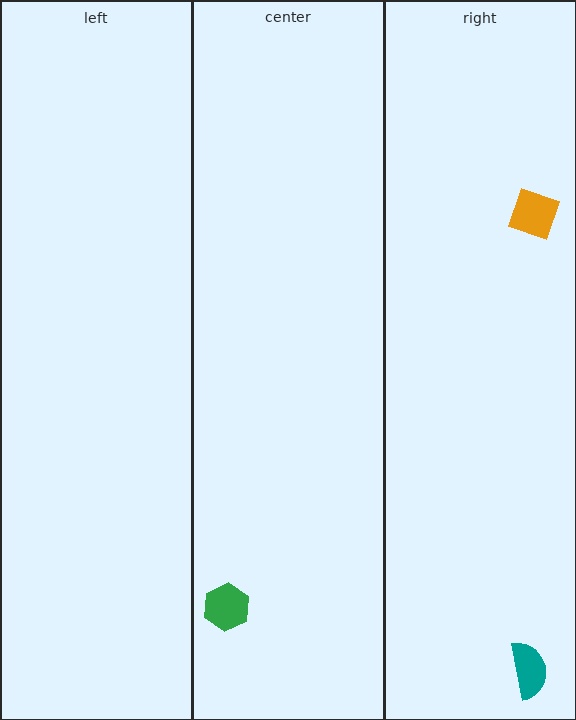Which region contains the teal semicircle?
The right region.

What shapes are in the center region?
The green hexagon.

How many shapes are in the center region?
1.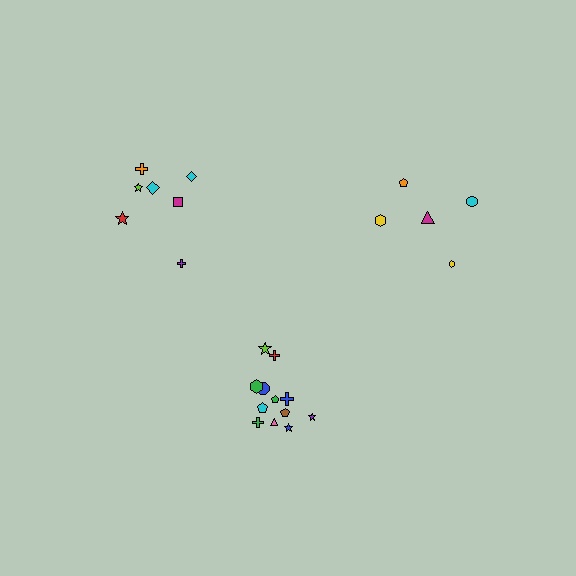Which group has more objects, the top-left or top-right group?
The top-left group.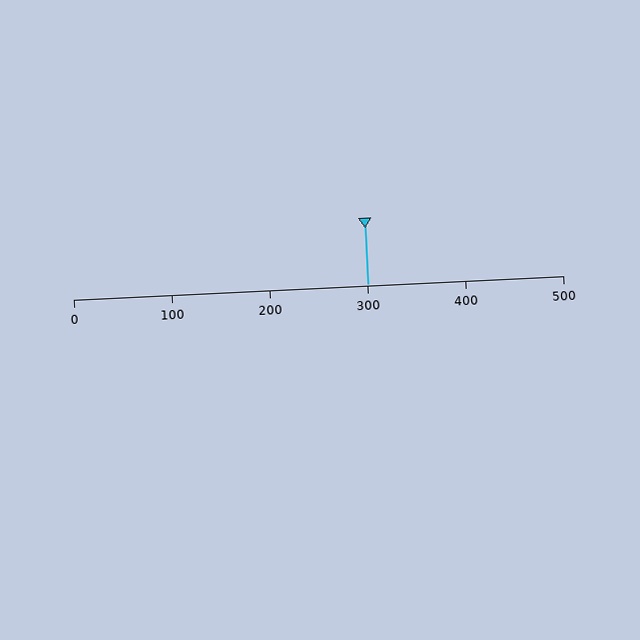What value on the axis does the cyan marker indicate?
The marker indicates approximately 300.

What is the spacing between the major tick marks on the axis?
The major ticks are spaced 100 apart.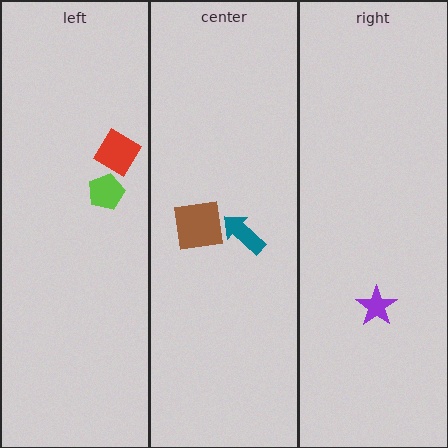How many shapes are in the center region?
2.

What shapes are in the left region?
The red diamond, the lime pentagon.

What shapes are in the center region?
The brown square, the teal arrow.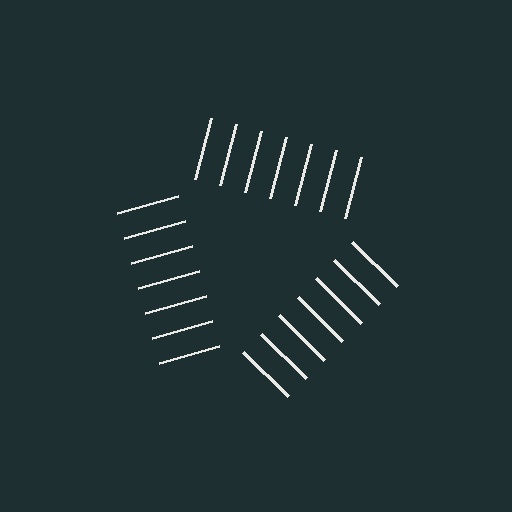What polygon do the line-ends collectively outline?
An illusory triangle — the line segments terminate on its edges but no continuous stroke is drawn.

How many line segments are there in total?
21 — 7 along each of the 3 edges.